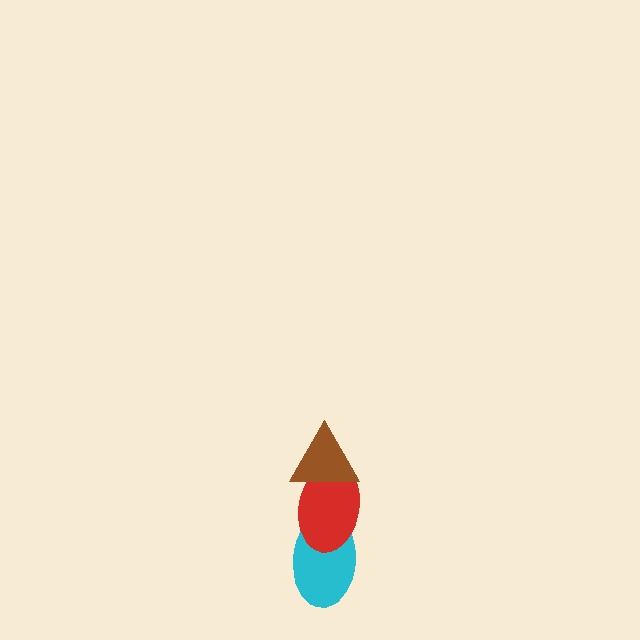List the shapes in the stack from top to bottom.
From top to bottom: the brown triangle, the red ellipse, the cyan ellipse.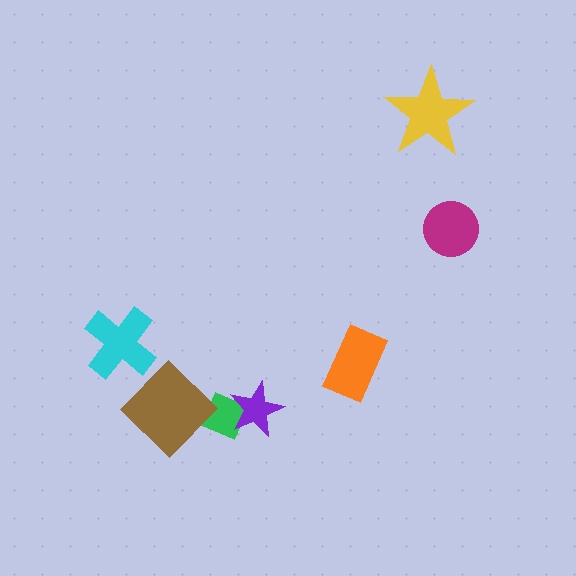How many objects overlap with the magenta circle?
0 objects overlap with the magenta circle.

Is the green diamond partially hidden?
Yes, it is partially covered by another shape.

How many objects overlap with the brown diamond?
1 object overlaps with the brown diamond.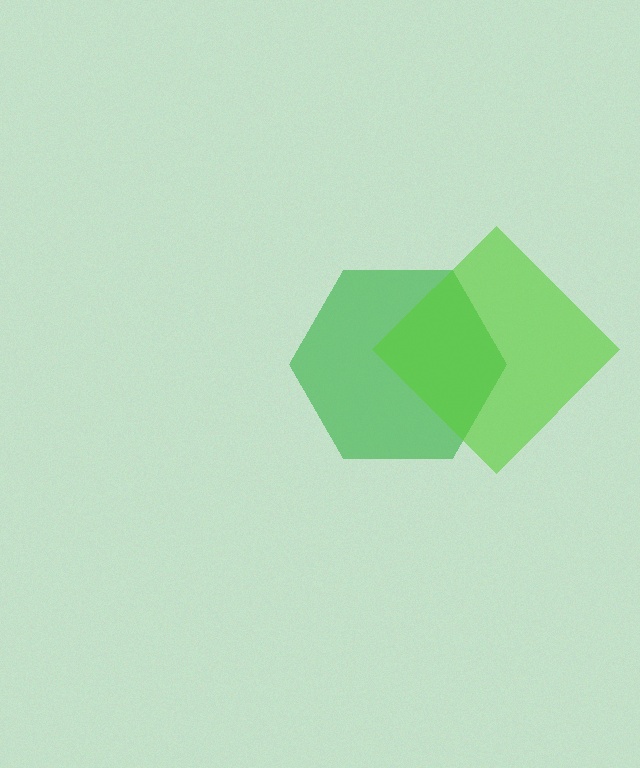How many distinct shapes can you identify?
There are 2 distinct shapes: a green hexagon, a lime diamond.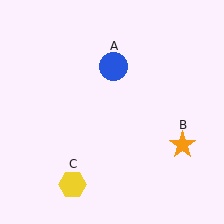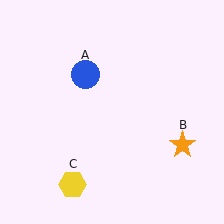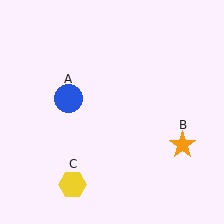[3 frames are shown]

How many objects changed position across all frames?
1 object changed position: blue circle (object A).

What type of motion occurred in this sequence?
The blue circle (object A) rotated counterclockwise around the center of the scene.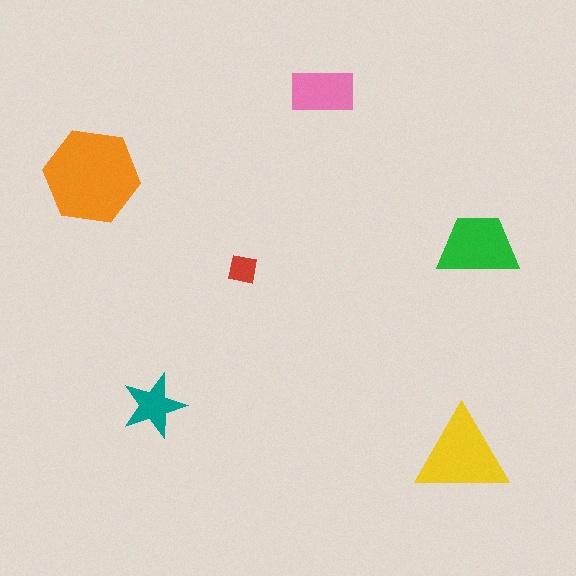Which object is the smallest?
The red square.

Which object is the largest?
The orange hexagon.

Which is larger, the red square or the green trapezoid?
The green trapezoid.